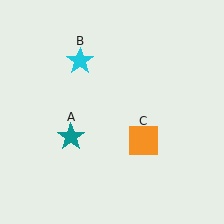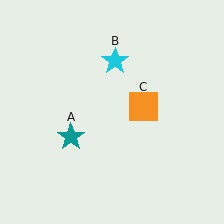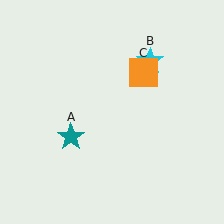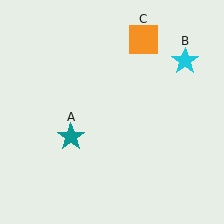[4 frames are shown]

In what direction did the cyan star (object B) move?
The cyan star (object B) moved right.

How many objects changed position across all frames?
2 objects changed position: cyan star (object B), orange square (object C).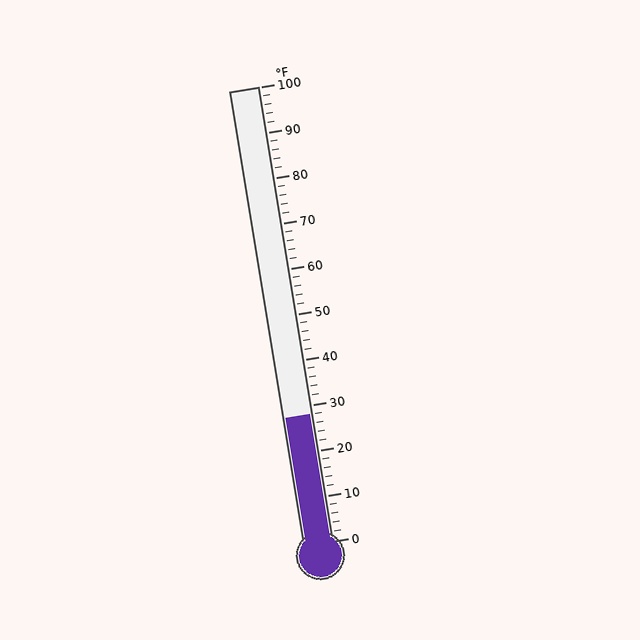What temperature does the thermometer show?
The thermometer shows approximately 28°F.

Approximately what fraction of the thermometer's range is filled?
The thermometer is filled to approximately 30% of its range.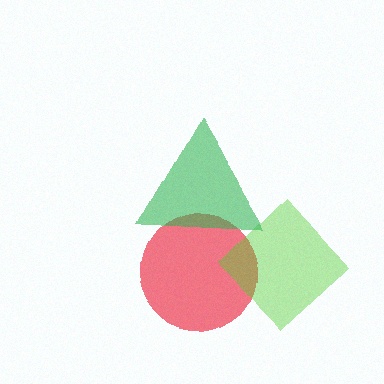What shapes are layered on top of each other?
The layered shapes are: a red circle, a lime diamond, a green triangle.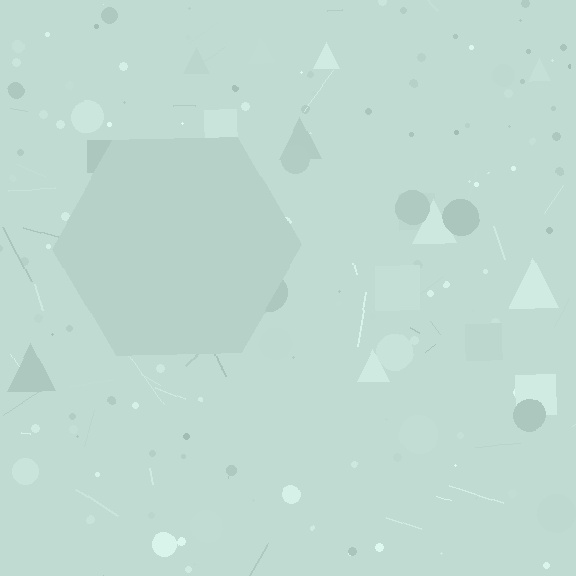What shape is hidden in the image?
A hexagon is hidden in the image.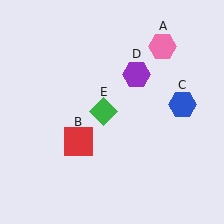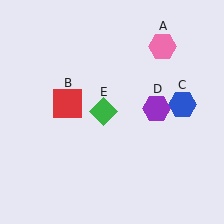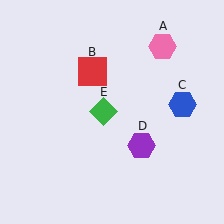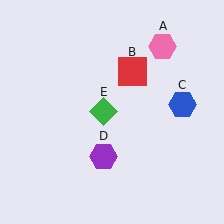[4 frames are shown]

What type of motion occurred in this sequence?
The red square (object B), purple hexagon (object D) rotated clockwise around the center of the scene.